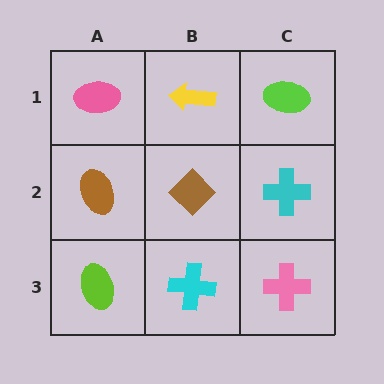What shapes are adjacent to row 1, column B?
A brown diamond (row 2, column B), a pink ellipse (row 1, column A), a lime ellipse (row 1, column C).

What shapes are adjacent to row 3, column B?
A brown diamond (row 2, column B), a lime ellipse (row 3, column A), a pink cross (row 3, column C).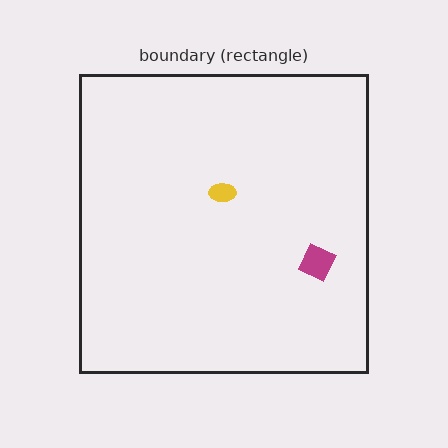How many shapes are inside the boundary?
2 inside, 0 outside.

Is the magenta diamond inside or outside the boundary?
Inside.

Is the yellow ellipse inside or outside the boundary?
Inside.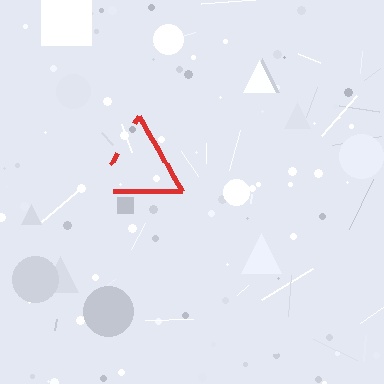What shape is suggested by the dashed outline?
The dashed outline suggests a triangle.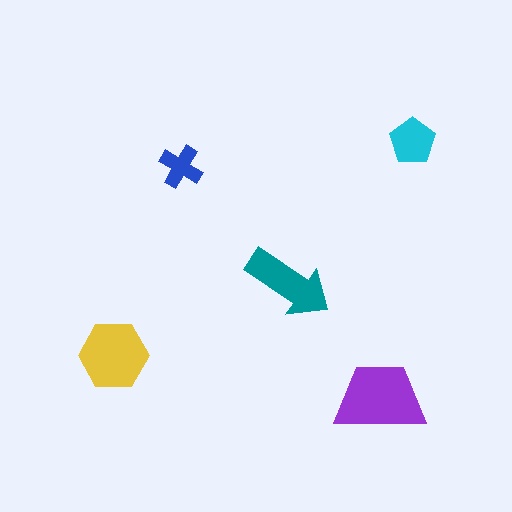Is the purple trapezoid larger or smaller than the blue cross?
Larger.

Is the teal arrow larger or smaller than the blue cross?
Larger.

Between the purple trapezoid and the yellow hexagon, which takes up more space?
The purple trapezoid.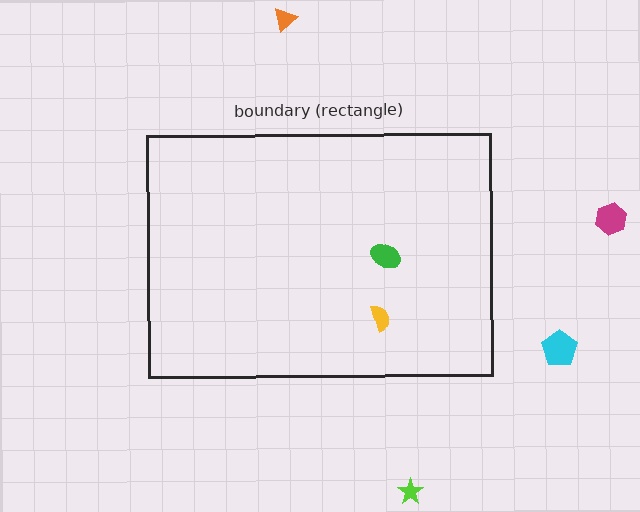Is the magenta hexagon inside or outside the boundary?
Outside.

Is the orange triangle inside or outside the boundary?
Outside.